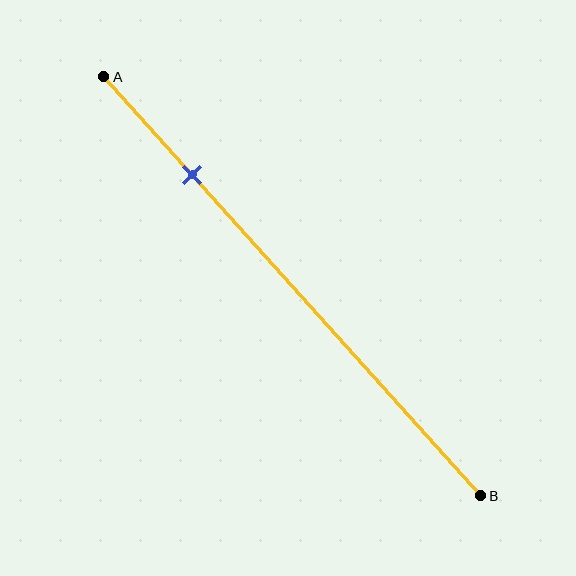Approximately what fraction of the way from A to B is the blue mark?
The blue mark is approximately 25% of the way from A to B.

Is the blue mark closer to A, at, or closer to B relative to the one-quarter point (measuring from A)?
The blue mark is approximately at the one-quarter point of segment AB.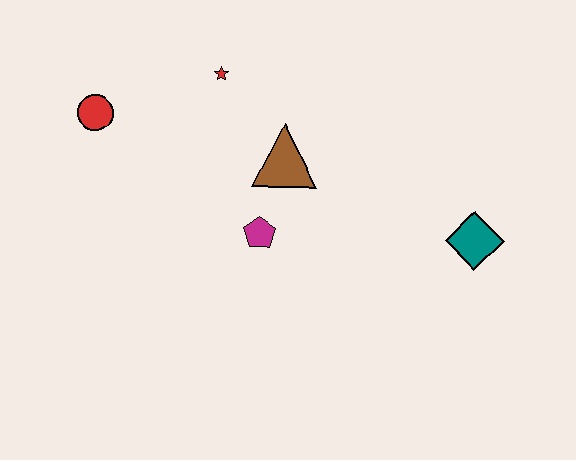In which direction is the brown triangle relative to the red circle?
The brown triangle is to the right of the red circle.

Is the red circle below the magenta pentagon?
No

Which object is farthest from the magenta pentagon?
The teal diamond is farthest from the magenta pentagon.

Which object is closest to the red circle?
The red star is closest to the red circle.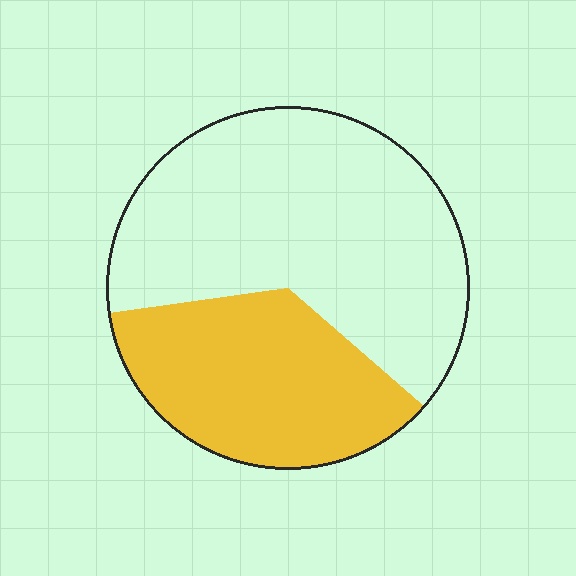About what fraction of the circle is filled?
About three eighths (3/8).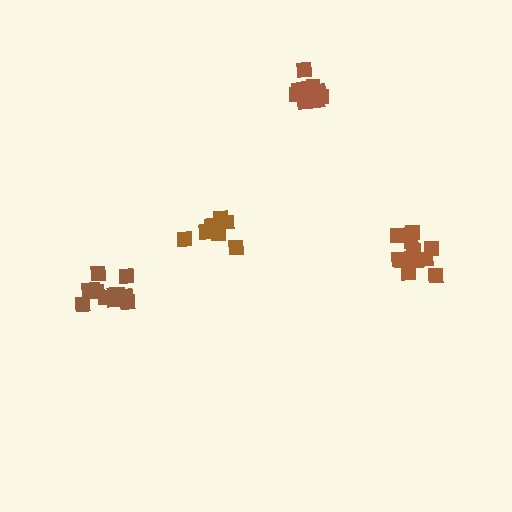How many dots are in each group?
Group 1: 13 dots, Group 2: 12 dots, Group 3: 12 dots, Group 4: 8 dots (45 total).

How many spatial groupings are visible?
There are 4 spatial groupings.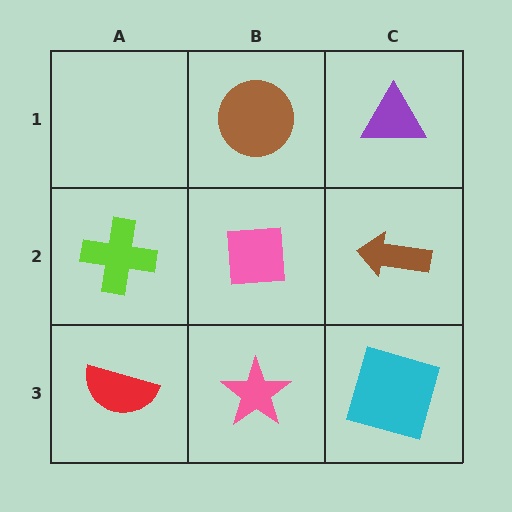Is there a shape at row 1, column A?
No, that cell is empty.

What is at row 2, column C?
A brown arrow.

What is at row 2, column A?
A lime cross.